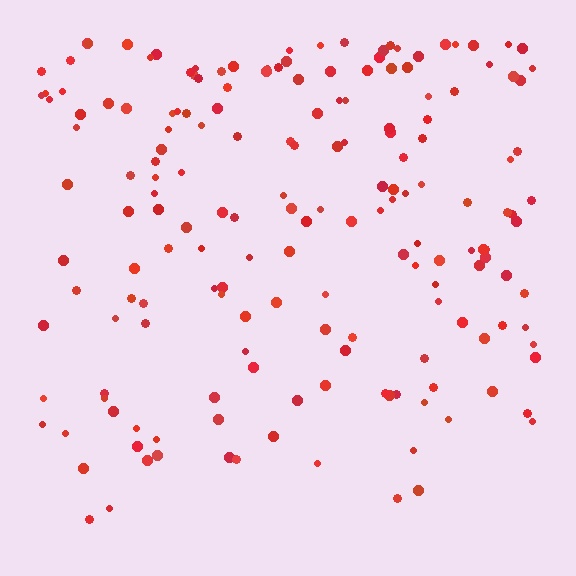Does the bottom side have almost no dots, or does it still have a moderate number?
Still a moderate number, just noticeably fewer than the top.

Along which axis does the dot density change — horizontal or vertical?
Vertical.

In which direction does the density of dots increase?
From bottom to top, with the top side densest.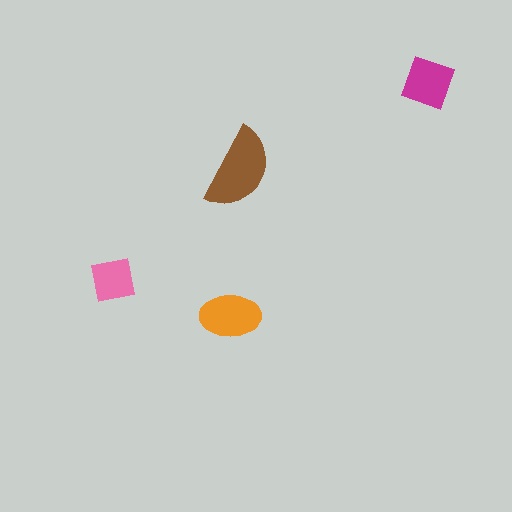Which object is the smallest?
The pink square.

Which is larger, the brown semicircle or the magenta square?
The brown semicircle.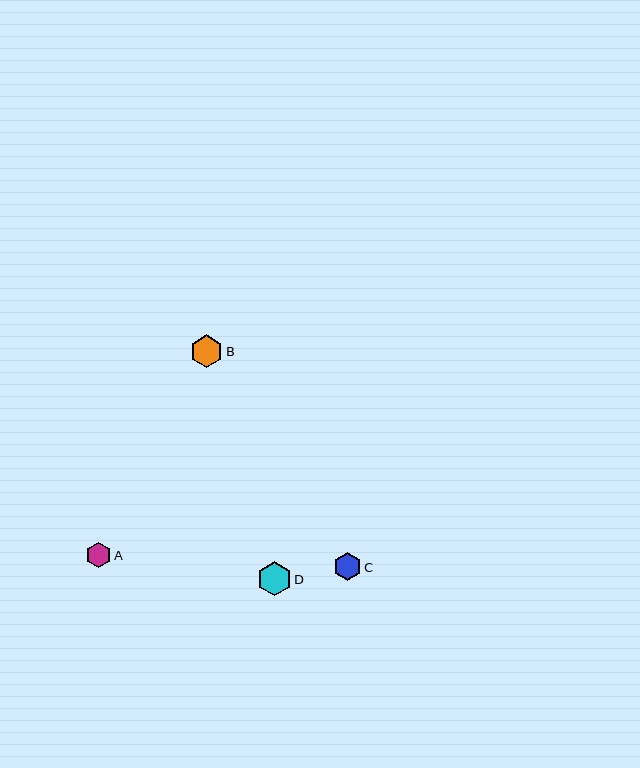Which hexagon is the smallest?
Hexagon A is the smallest with a size of approximately 26 pixels.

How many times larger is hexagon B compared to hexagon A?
Hexagon B is approximately 1.3 times the size of hexagon A.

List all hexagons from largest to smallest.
From largest to smallest: D, B, C, A.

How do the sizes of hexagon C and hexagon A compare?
Hexagon C and hexagon A are approximately the same size.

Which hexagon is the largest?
Hexagon D is the largest with a size of approximately 34 pixels.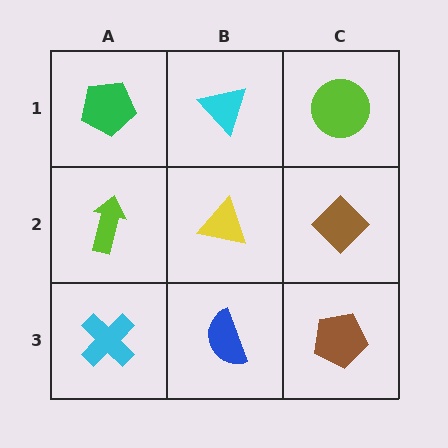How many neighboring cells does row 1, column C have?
2.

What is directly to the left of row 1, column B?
A green pentagon.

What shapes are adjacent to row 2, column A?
A green pentagon (row 1, column A), a cyan cross (row 3, column A), a yellow triangle (row 2, column B).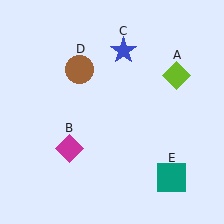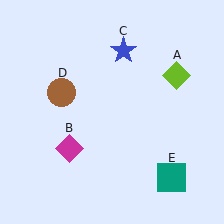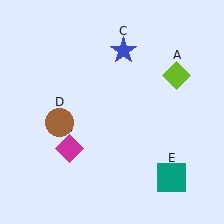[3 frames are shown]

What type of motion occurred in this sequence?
The brown circle (object D) rotated counterclockwise around the center of the scene.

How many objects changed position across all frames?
1 object changed position: brown circle (object D).